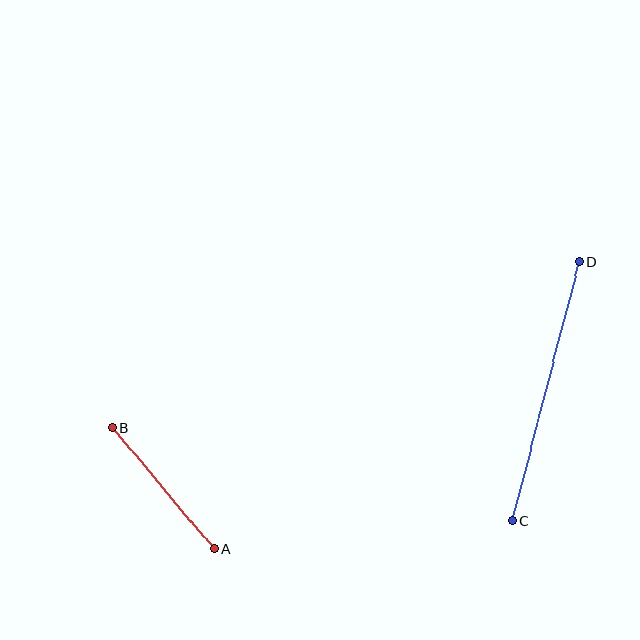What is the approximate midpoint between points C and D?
The midpoint is at approximately (546, 391) pixels.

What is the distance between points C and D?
The distance is approximately 267 pixels.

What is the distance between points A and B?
The distance is approximately 158 pixels.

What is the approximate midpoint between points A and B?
The midpoint is at approximately (163, 489) pixels.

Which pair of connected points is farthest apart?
Points C and D are farthest apart.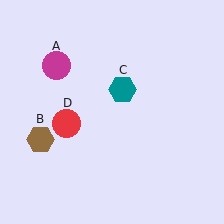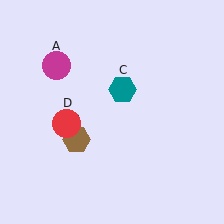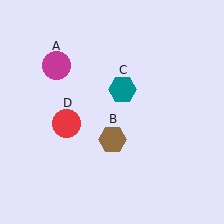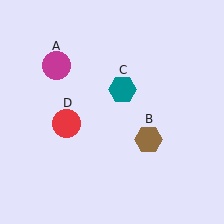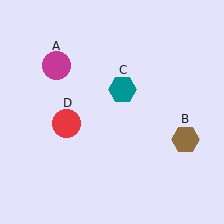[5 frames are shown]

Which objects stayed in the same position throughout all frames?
Magenta circle (object A) and teal hexagon (object C) and red circle (object D) remained stationary.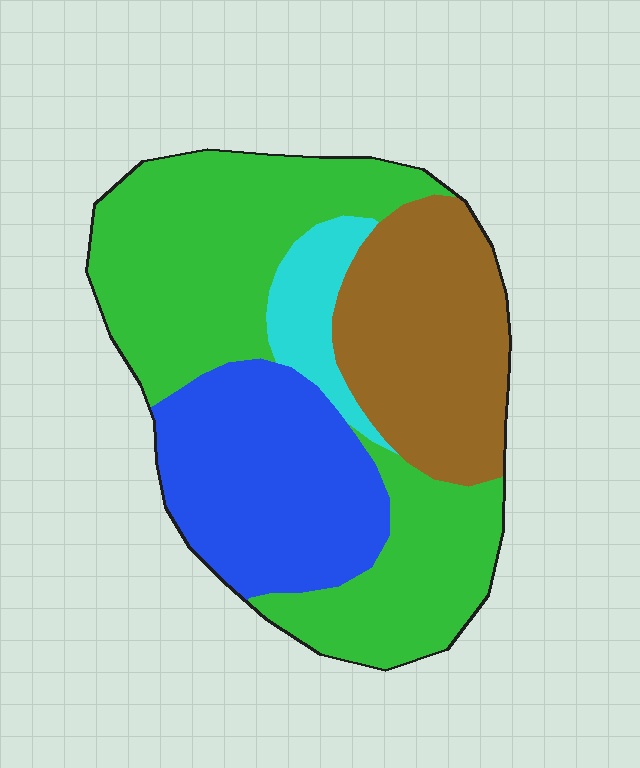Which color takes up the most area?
Green, at roughly 45%.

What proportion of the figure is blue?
Blue covers roughly 25% of the figure.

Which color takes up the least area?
Cyan, at roughly 5%.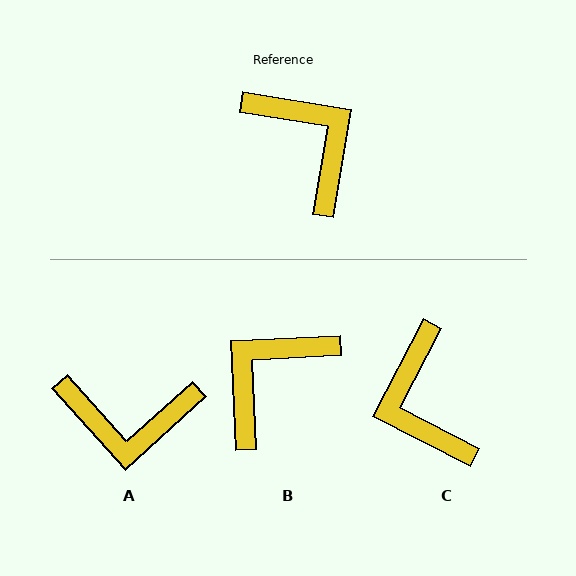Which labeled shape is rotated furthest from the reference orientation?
C, about 162 degrees away.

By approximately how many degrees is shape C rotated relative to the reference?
Approximately 162 degrees counter-clockwise.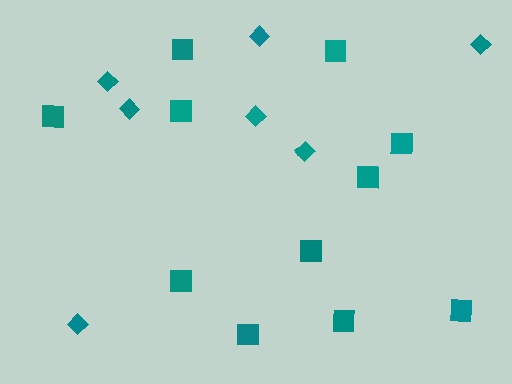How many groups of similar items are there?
There are 2 groups: one group of diamonds (7) and one group of squares (11).